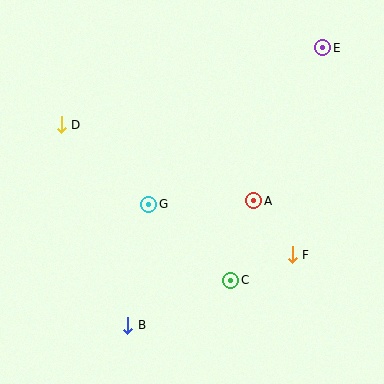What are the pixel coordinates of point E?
Point E is at (323, 48).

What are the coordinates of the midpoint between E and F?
The midpoint between E and F is at (308, 151).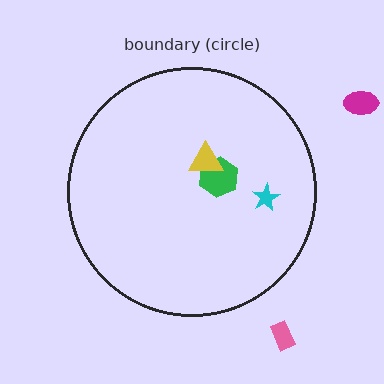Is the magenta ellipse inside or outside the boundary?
Outside.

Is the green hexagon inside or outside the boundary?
Inside.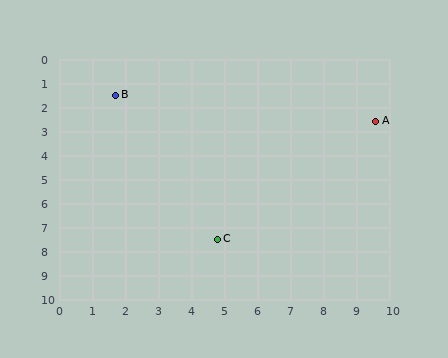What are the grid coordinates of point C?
Point C is at approximately (4.8, 7.5).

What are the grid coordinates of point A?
Point A is at approximately (9.6, 2.6).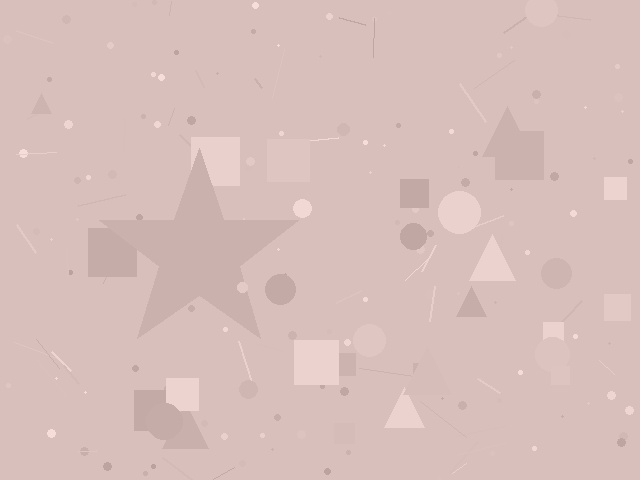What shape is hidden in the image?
A star is hidden in the image.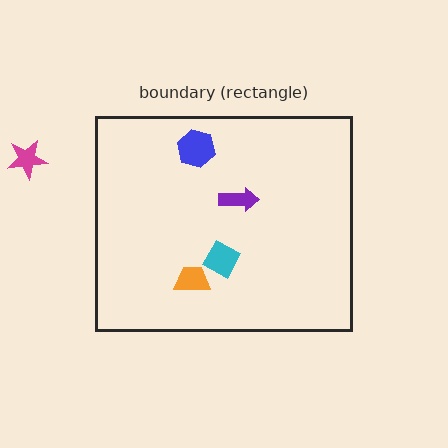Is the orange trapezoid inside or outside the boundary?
Inside.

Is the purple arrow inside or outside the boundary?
Inside.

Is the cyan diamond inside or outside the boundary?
Inside.